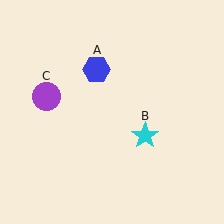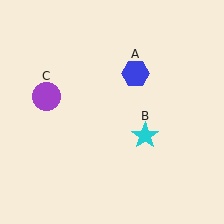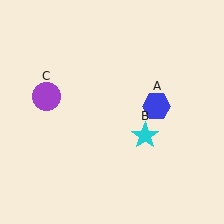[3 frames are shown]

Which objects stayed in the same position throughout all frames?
Cyan star (object B) and purple circle (object C) remained stationary.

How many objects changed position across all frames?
1 object changed position: blue hexagon (object A).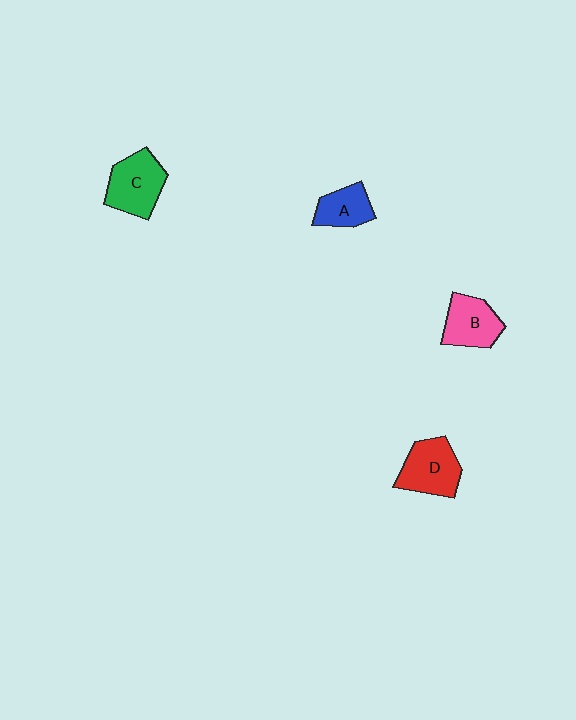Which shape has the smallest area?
Shape A (blue).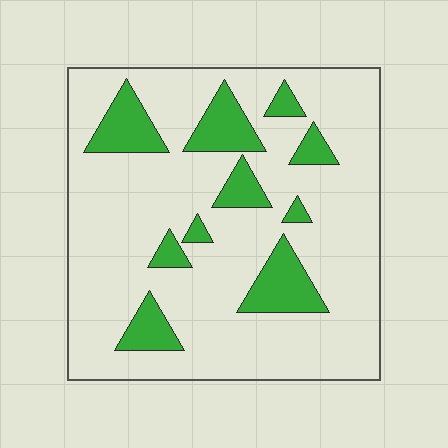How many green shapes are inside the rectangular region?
10.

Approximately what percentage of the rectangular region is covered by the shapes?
Approximately 20%.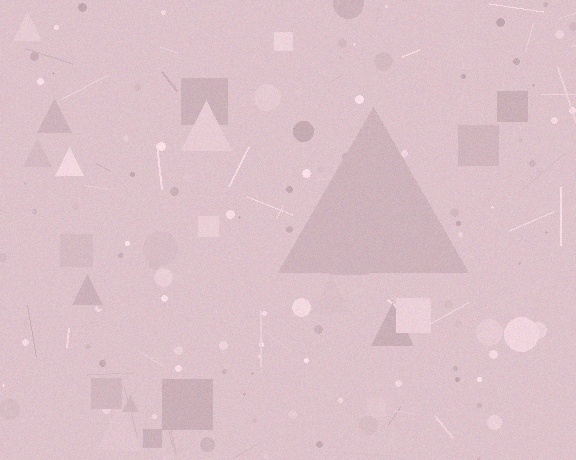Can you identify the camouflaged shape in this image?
The camouflaged shape is a triangle.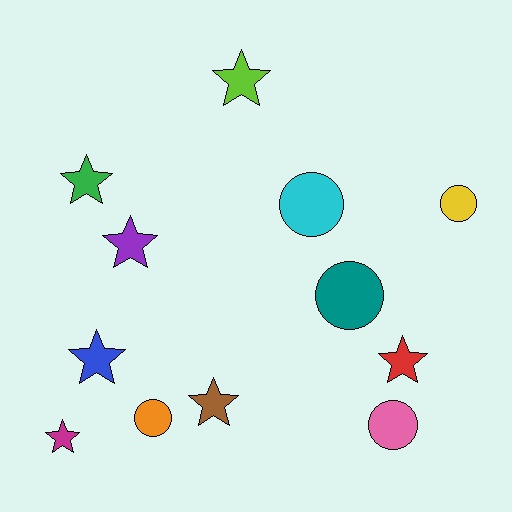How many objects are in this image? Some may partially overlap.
There are 12 objects.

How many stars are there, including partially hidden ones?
There are 7 stars.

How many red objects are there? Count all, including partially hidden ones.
There is 1 red object.